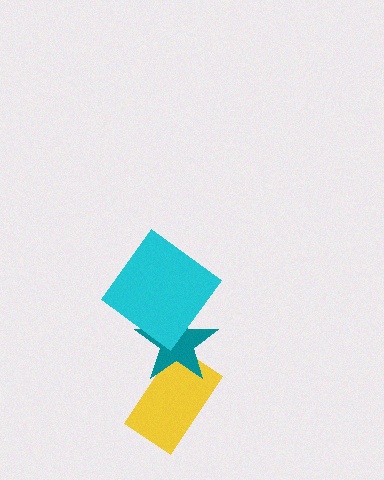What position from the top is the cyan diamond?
The cyan diamond is 1st from the top.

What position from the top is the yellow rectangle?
The yellow rectangle is 3rd from the top.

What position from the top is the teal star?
The teal star is 2nd from the top.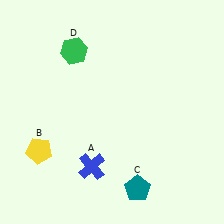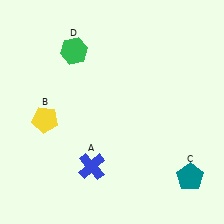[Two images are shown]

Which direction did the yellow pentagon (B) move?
The yellow pentagon (B) moved up.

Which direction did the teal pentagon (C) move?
The teal pentagon (C) moved right.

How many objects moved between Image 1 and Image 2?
2 objects moved between the two images.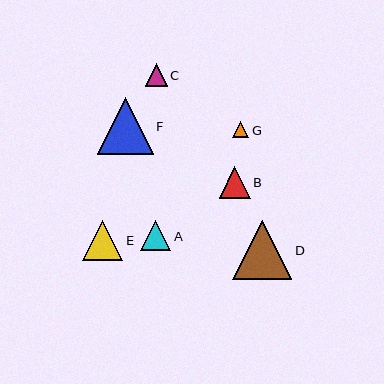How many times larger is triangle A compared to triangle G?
Triangle A is approximately 1.9 times the size of triangle G.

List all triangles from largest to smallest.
From largest to smallest: D, F, E, B, A, C, G.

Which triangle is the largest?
Triangle D is the largest with a size of approximately 59 pixels.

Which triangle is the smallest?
Triangle G is the smallest with a size of approximately 16 pixels.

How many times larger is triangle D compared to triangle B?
Triangle D is approximately 1.9 times the size of triangle B.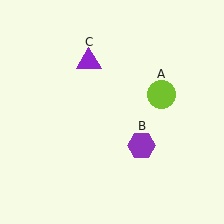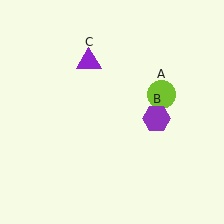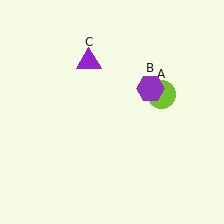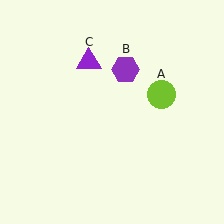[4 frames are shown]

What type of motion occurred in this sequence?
The purple hexagon (object B) rotated counterclockwise around the center of the scene.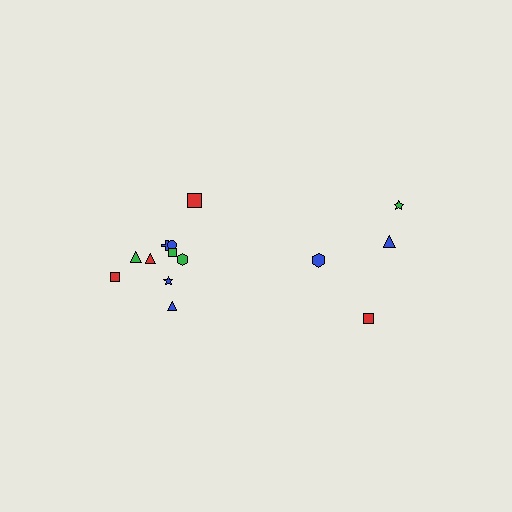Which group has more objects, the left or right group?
The left group.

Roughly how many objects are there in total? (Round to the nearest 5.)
Roughly 15 objects in total.